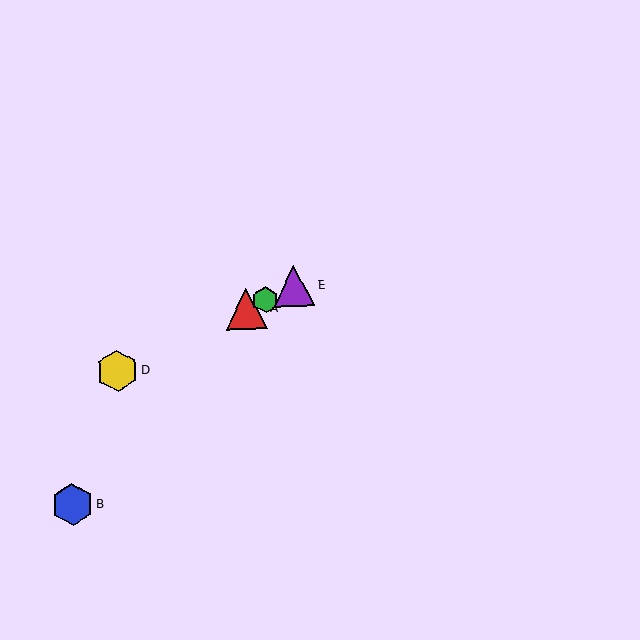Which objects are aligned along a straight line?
Objects A, C, D, E are aligned along a straight line.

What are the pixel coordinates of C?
Object C is at (265, 300).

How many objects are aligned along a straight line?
4 objects (A, C, D, E) are aligned along a straight line.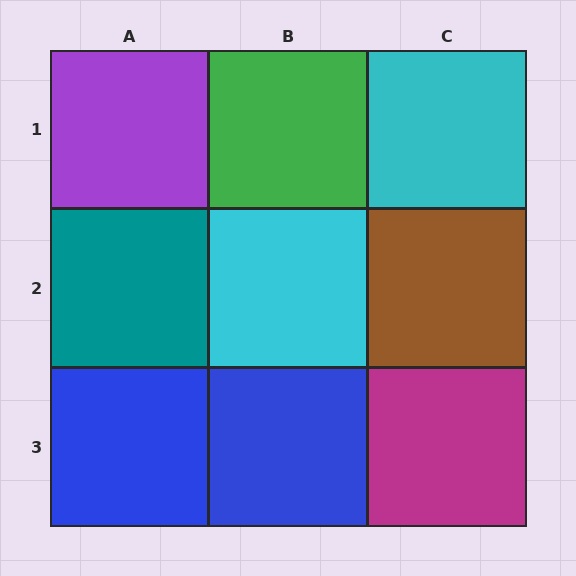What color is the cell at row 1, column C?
Cyan.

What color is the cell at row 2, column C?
Brown.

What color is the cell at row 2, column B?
Cyan.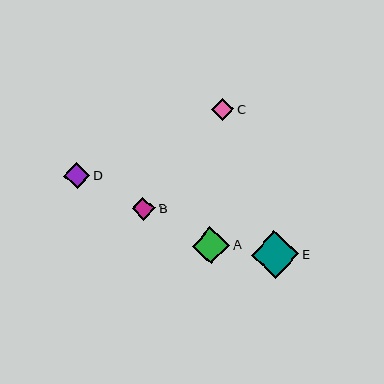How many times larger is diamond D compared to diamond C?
Diamond D is approximately 1.2 times the size of diamond C.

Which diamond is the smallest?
Diamond C is the smallest with a size of approximately 22 pixels.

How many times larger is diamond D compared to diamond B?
Diamond D is approximately 1.1 times the size of diamond B.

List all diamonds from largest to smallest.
From largest to smallest: E, A, D, B, C.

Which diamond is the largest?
Diamond E is the largest with a size of approximately 48 pixels.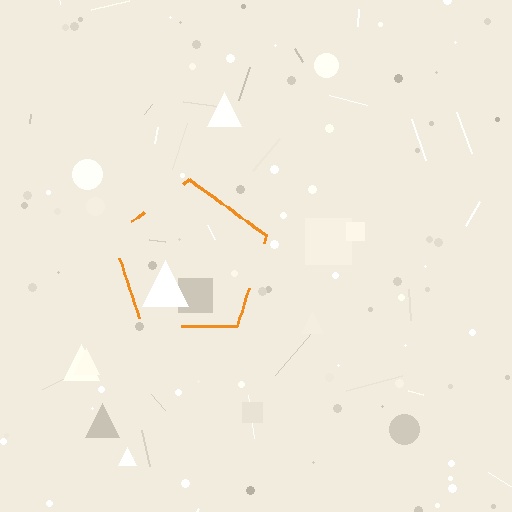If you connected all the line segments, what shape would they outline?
They would outline a pentagon.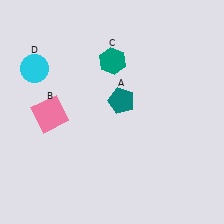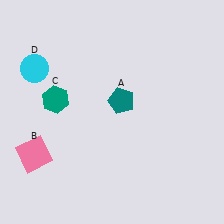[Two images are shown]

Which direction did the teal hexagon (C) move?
The teal hexagon (C) moved left.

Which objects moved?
The objects that moved are: the pink square (B), the teal hexagon (C).